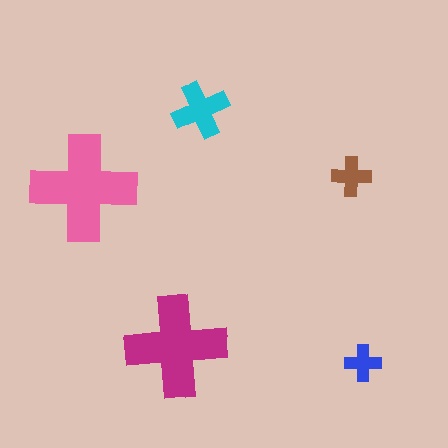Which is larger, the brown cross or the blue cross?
The brown one.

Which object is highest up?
The cyan cross is topmost.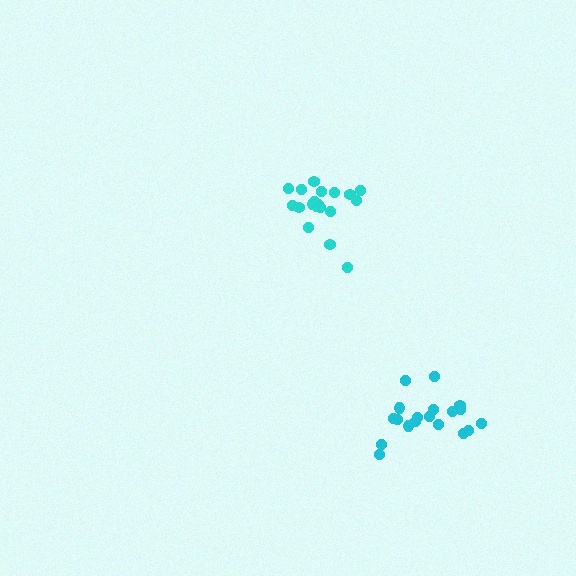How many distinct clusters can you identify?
There are 2 distinct clusters.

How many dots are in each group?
Group 1: 19 dots, Group 2: 19 dots (38 total).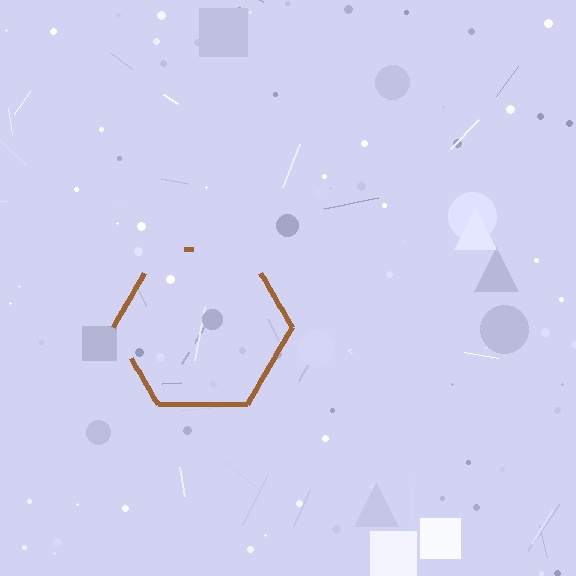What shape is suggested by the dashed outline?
The dashed outline suggests a hexagon.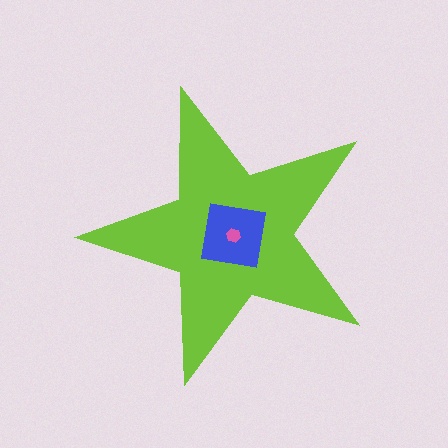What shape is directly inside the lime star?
The blue square.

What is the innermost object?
The pink hexagon.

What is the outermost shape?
The lime star.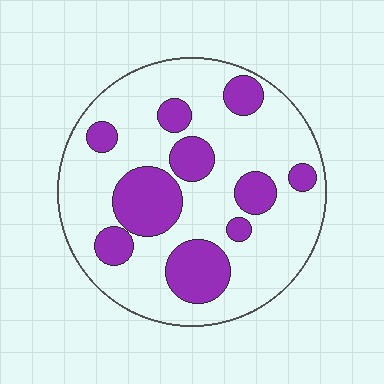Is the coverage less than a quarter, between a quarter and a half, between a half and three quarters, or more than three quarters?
Between a quarter and a half.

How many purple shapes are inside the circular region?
10.